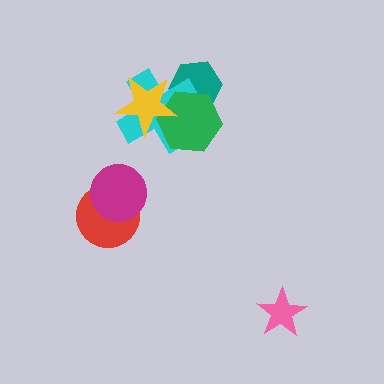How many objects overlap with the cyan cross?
3 objects overlap with the cyan cross.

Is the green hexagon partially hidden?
Yes, it is partially covered by another shape.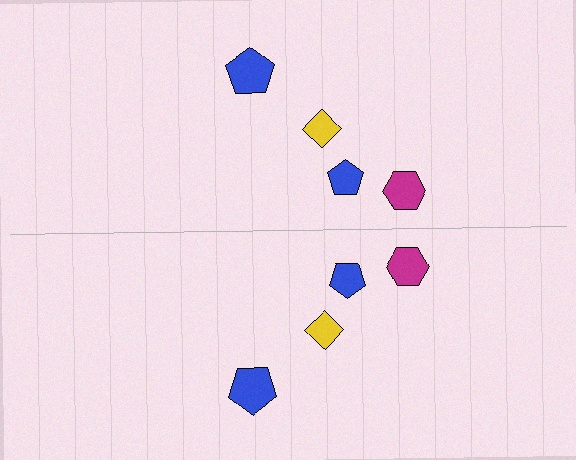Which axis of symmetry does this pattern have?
The pattern has a horizontal axis of symmetry running through the center of the image.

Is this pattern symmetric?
Yes, this pattern has bilateral (reflection) symmetry.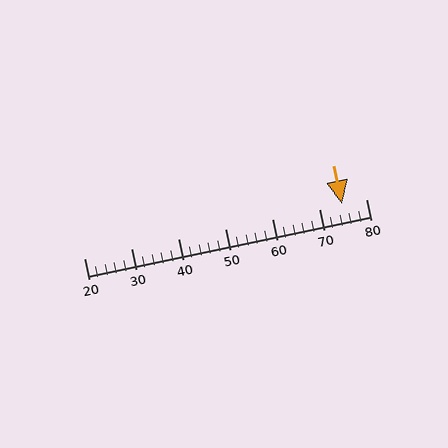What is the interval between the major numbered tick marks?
The major tick marks are spaced 10 units apart.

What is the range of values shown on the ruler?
The ruler shows values from 20 to 80.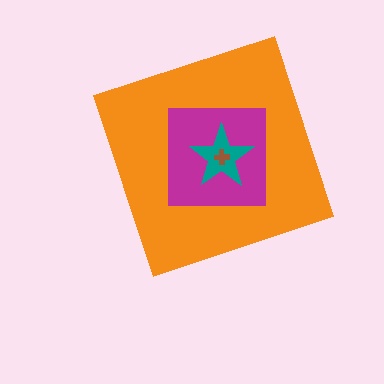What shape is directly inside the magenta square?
The teal star.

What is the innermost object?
The brown cross.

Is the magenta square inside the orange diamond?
Yes.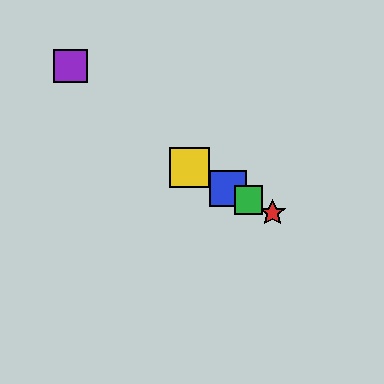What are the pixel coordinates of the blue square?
The blue square is at (228, 189).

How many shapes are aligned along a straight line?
4 shapes (the red star, the blue square, the green square, the yellow square) are aligned along a straight line.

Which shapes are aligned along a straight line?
The red star, the blue square, the green square, the yellow square are aligned along a straight line.